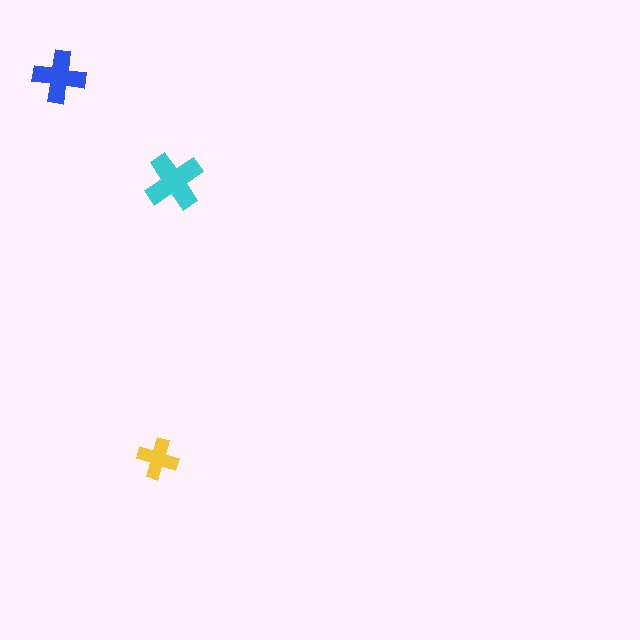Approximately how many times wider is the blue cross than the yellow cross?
About 1.5 times wider.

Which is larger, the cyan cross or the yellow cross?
The cyan one.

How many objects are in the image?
There are 3 objects in the image.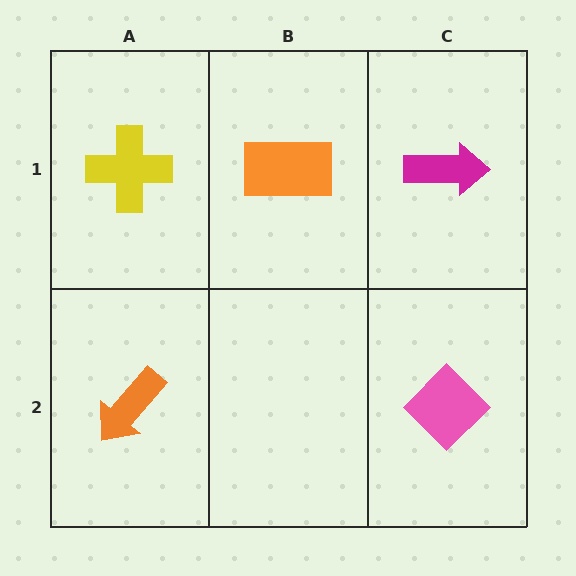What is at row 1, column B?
An orange rectangle.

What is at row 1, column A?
A yellow cross.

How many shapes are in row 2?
2 shapes.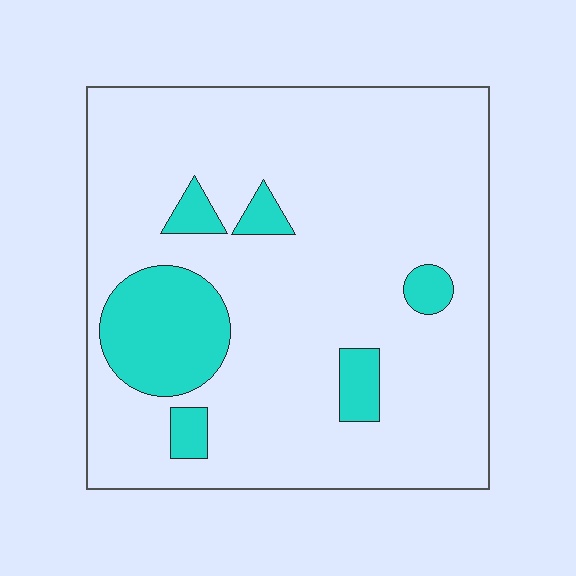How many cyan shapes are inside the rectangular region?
6.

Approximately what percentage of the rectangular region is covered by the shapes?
Approximately 15%.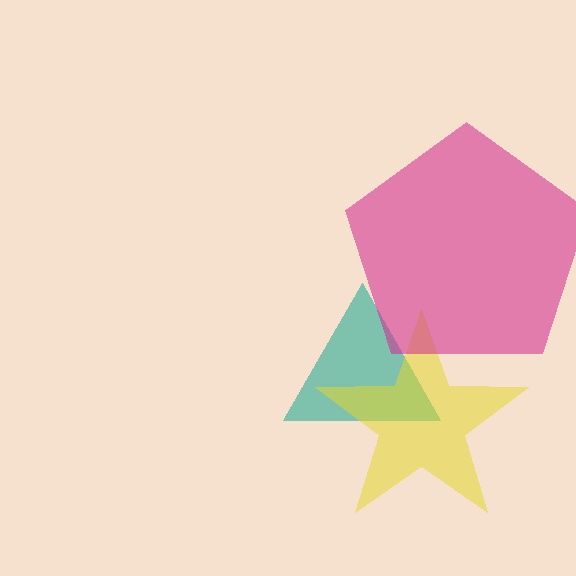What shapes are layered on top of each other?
The layered shapes are: a teal triangle, a yellow star, a magenta pentagon.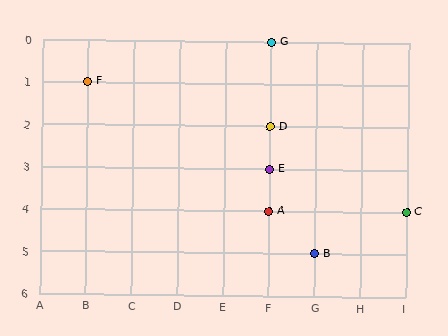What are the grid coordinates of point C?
Point C is at grid coordinates (I, 4).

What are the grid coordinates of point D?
Point D is at grid coordinates (F, 2).